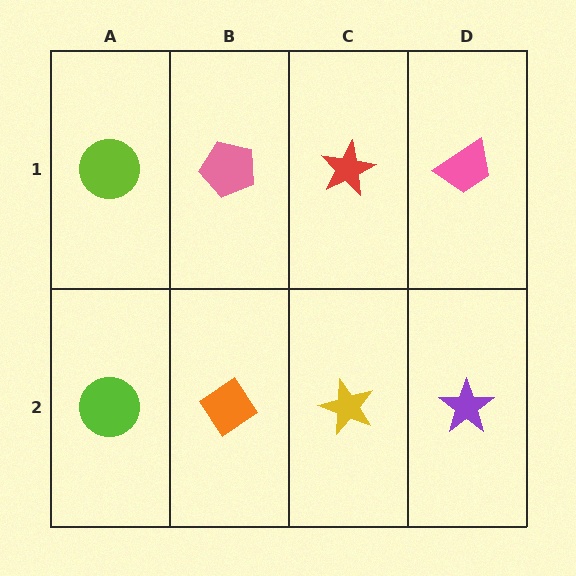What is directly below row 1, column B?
An orange diamond.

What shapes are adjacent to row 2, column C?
A red star (row 1, column C), an orange diamond (row 2, column B), a purple star (row 2, column D).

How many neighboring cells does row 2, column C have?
3.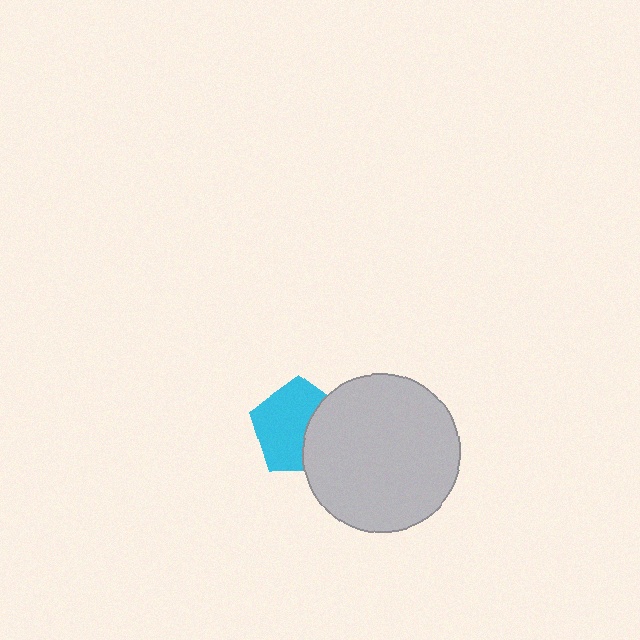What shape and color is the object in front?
The object in front is a light gray circle.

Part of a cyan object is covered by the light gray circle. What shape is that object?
It is a pentagon.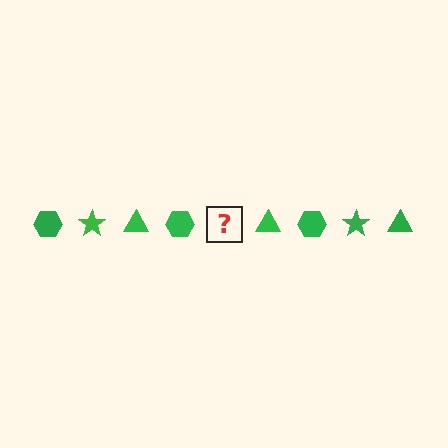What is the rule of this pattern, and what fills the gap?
The rule is that the pattern cycles through hexagon, star, triangle shapes in green. The gap should be filled with a green star.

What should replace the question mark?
The question mark should be replaced with a green star.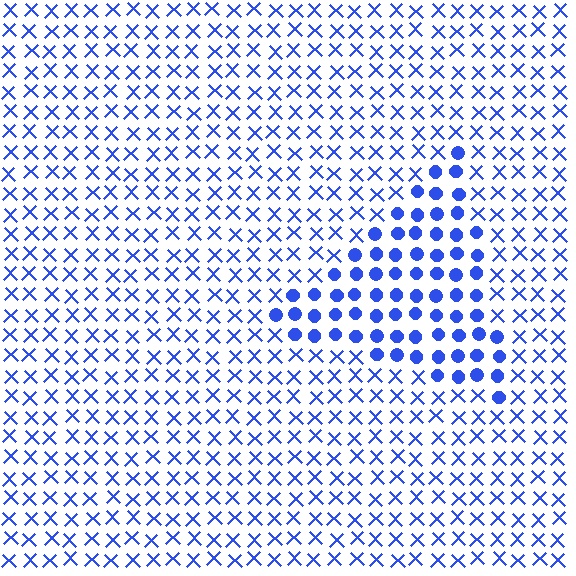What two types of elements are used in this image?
The image uses circles inside the triangle region and X marks outside it.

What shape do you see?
I see a triangle.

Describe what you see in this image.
The image is filled with small blue elements arranged in a uniform grid. A triangle-shaped region contains circles, while the surrounding area contains X marks. The boundary is defined purely by the change in element shape.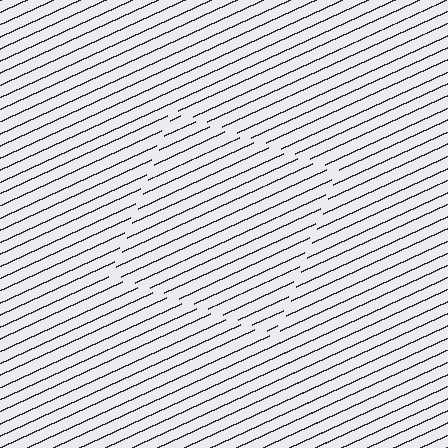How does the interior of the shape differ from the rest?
The interior of the shape contains the same grating, shifted by half a period — the contour is defined by the phase discontinuity where line-ends from the inner and outer gratings abut.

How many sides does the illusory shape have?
4 sides — the line-ends trace a square.